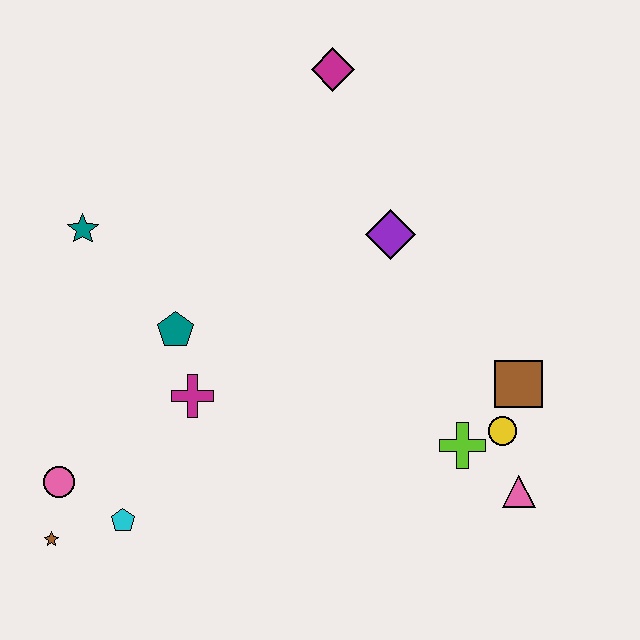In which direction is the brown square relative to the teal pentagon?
The brown square is to the right of the teal pentagon.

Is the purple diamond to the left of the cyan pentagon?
No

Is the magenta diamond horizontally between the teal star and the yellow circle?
Yes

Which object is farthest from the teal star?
The pink triangle is farthest from the teal star.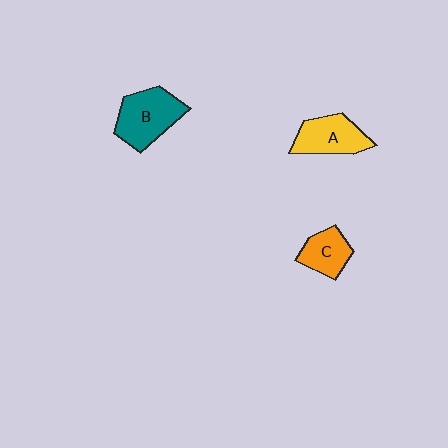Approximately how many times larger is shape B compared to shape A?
Approximately 1.2 times.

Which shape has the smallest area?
Shape C (orange).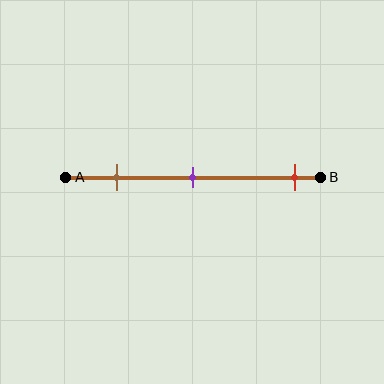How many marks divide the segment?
There are 3 marks dividing the segment.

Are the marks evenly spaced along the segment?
No, the marks are not evenly spaced.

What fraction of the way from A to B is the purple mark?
The purple mark is approximately 50% (0.5) of the way from A to B.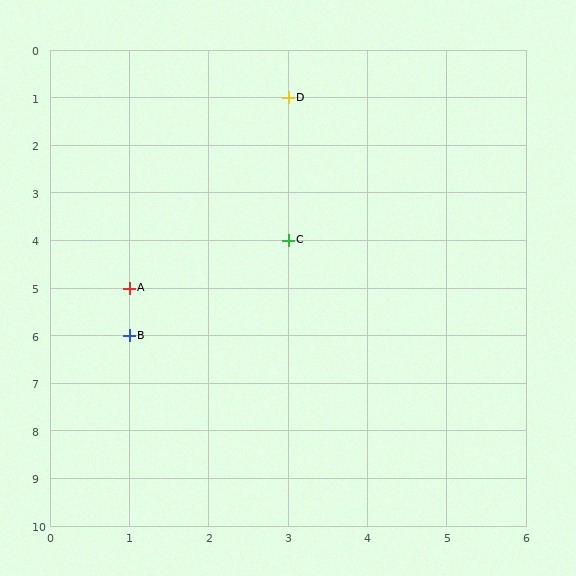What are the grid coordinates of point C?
Point C is at grid coordinates (3, 4).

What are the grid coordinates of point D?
Point D is at grid coordinates (3, 1).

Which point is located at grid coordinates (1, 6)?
Point B is at (1, 6).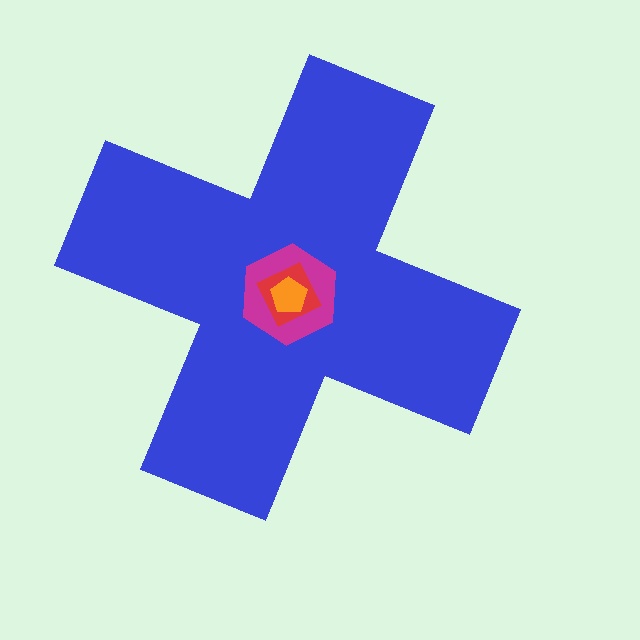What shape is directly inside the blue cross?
The magenta hexagon.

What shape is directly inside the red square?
The orange pentagon.